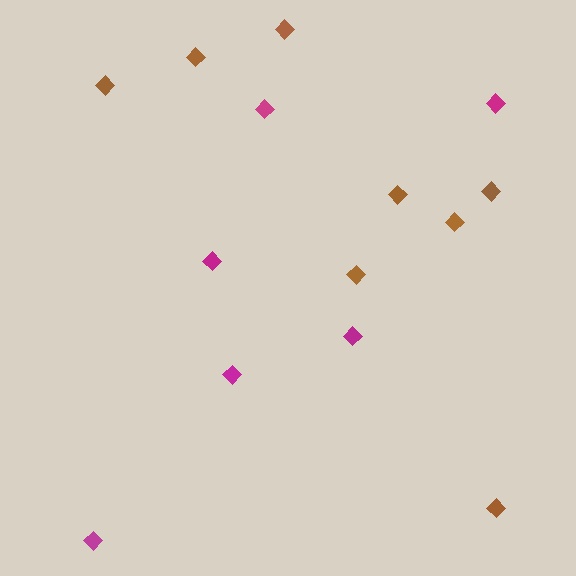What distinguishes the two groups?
There are 2 groups: one group of brown diamonds (8) and one group of magenta diamonds (6).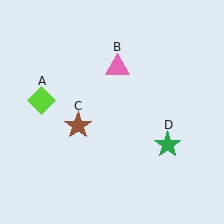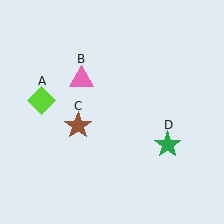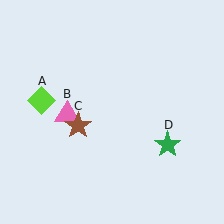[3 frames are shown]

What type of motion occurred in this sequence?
The pink triangle (object B) rotated counterclockwise around the center of the scene.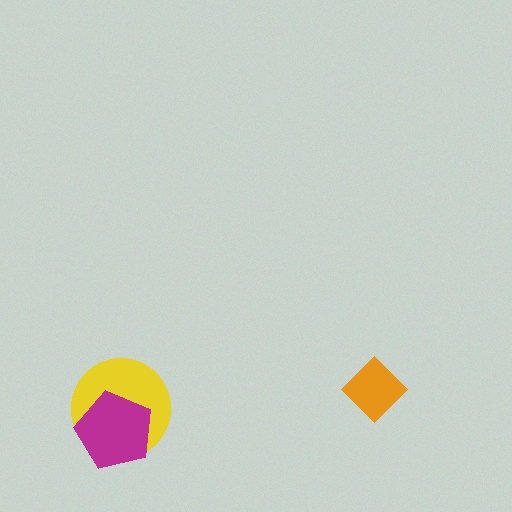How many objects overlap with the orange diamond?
0 objects overlap with the orange diamond.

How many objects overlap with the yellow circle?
1 object overlaps with the yellow circle.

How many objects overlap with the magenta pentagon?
1 object overlaps with the magenta pentagon.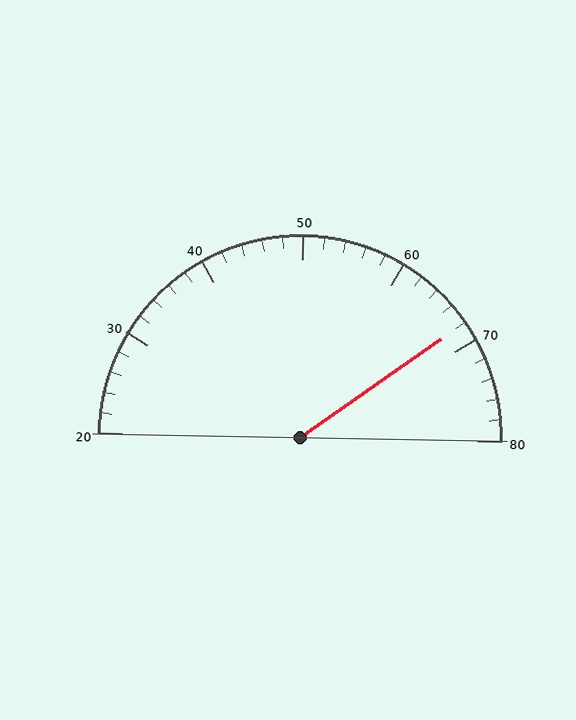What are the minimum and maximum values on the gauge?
The gauge ranges from 20 to 80.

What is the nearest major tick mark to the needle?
The nearest major tick mark is 70.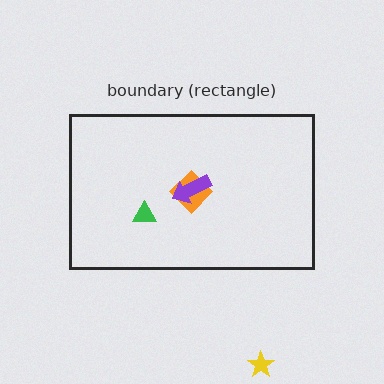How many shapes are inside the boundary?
3 inside, 1 outside.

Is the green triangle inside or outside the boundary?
Inside.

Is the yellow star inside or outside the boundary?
Outside.